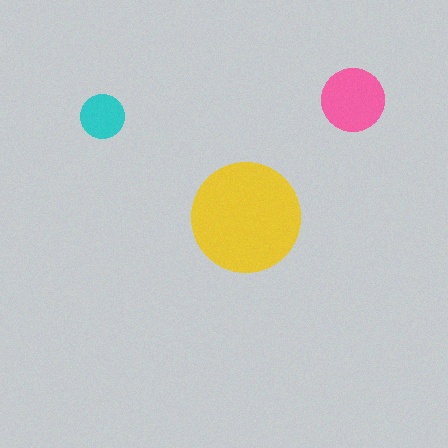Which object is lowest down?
The yellow circle is bottommost.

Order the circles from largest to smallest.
the yellow one, the pink one, the cyan one.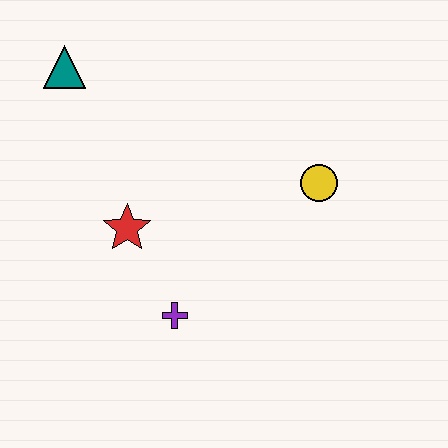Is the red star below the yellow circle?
Yes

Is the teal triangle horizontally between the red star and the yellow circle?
No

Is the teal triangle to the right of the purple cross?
No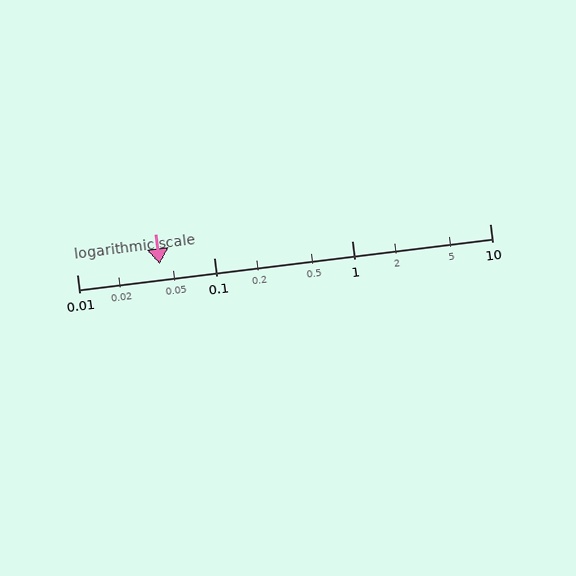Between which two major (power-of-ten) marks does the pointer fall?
The pointer is between 0.01 and 0.1.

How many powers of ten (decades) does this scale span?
The scale spans 3 decades, from 0.01 to 10.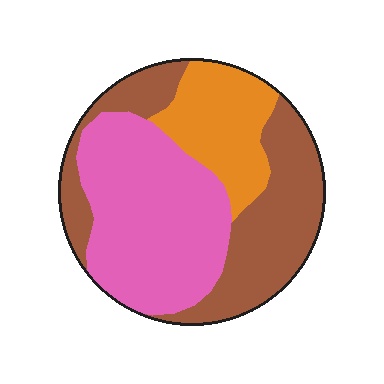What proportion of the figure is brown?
Brown takes up about three eighths (3/8) of the figure.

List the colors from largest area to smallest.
From largest to smallest: pink, brown, orange.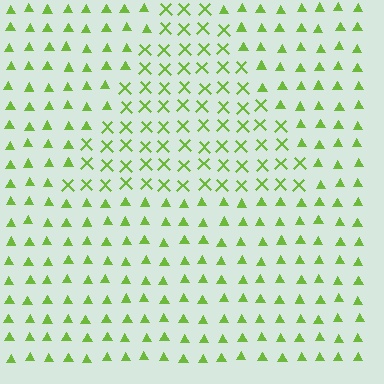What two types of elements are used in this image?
The image uses X marks inside the triangle region and triangles outside it.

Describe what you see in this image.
The image is filled with small lime elements arranged in a uniform grid. A triangle-shaped region contains X marks, while the surrounding area contains triangles. The boundary is defined purely by the change in element shape.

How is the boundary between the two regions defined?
The boundary is defined by a change in element shape: X marks inside vs. triangles outside. All elements share the same color and spacing.